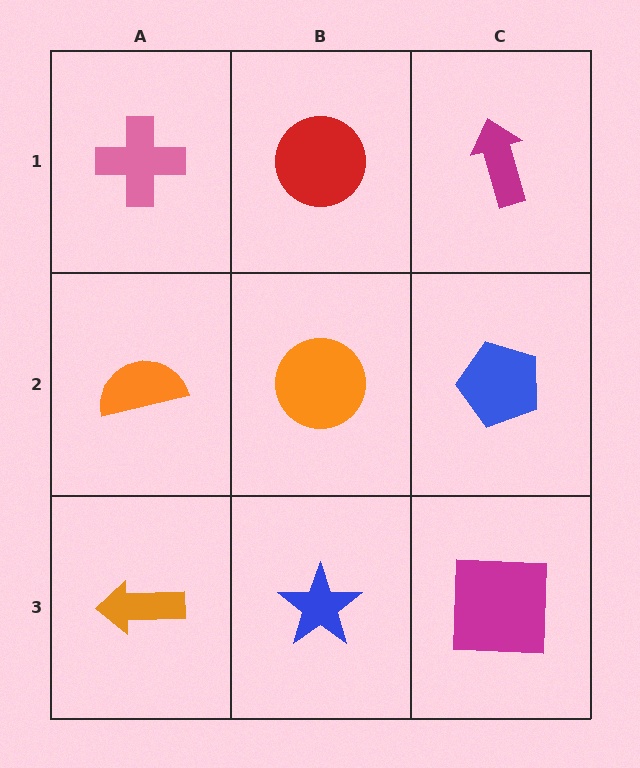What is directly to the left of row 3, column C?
A blue star.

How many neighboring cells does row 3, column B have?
3.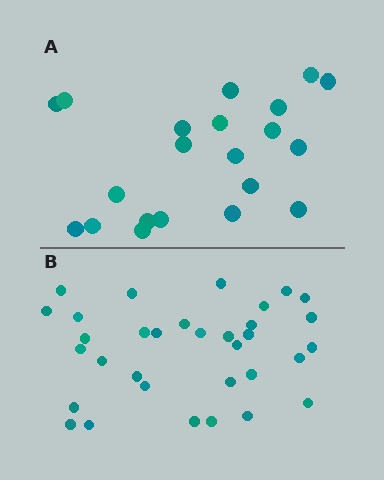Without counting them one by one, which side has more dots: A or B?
Region B (the bottom region) has more dots.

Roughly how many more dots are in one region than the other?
Region B has roughly 12 or so more dots than region A.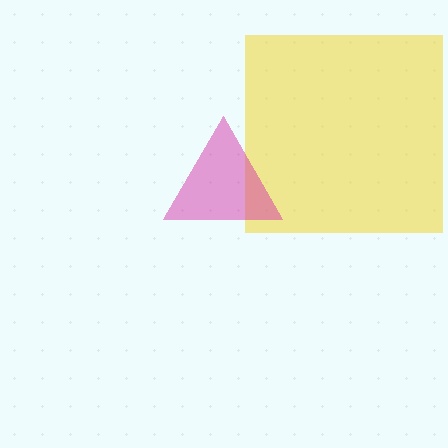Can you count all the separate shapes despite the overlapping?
Yes, there are 2 separate shapes.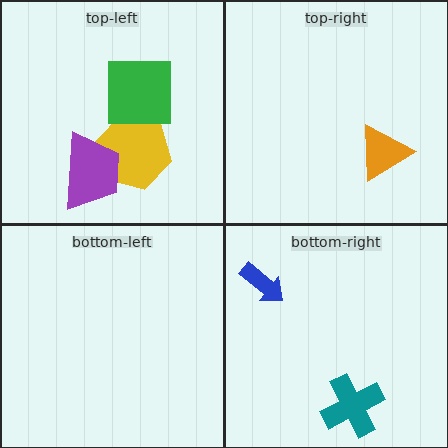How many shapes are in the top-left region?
3.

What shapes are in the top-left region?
The yellow hexagon, the purple trapezoid, the green square.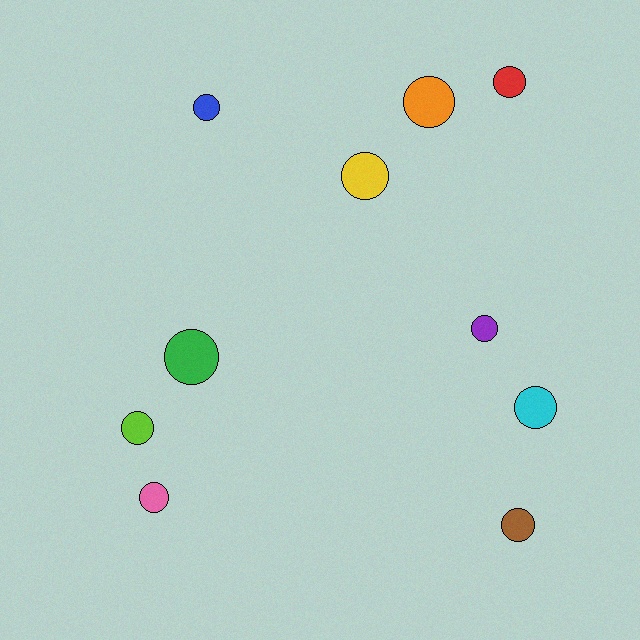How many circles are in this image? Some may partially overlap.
There are 10 circles.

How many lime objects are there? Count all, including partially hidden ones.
There is 1 lime object.